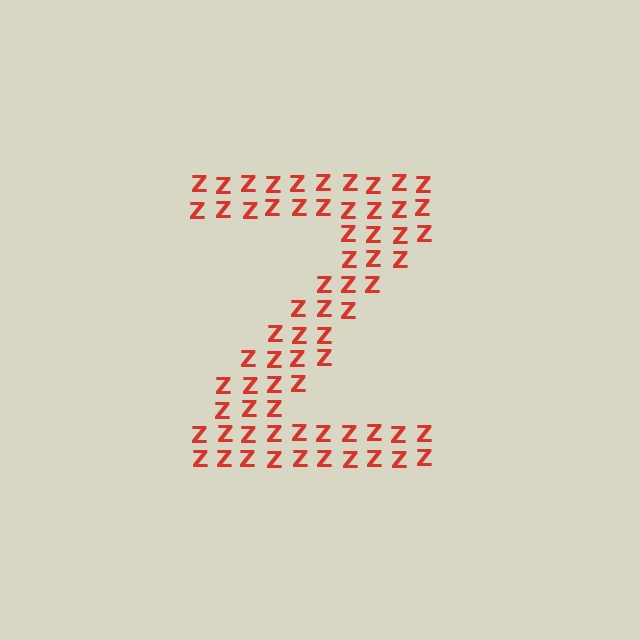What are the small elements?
The small elements are letter Z's.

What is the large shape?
The large shape is the letter Z.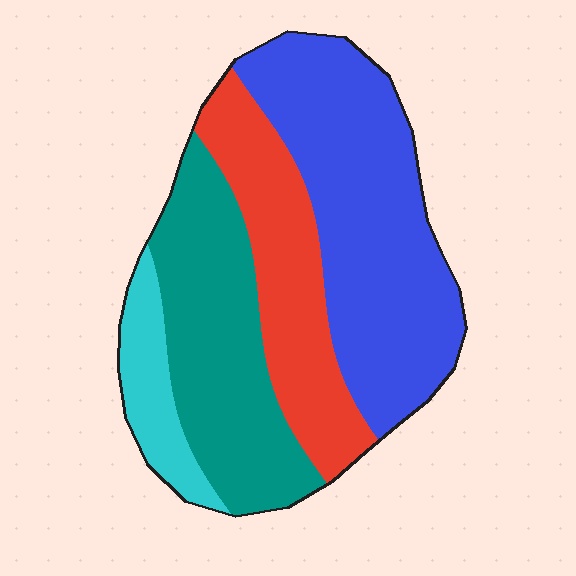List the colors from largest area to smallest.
From largest to smallest: blue, teal, red, cyan.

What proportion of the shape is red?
Red takes up about one quarter (1/4) of the shape.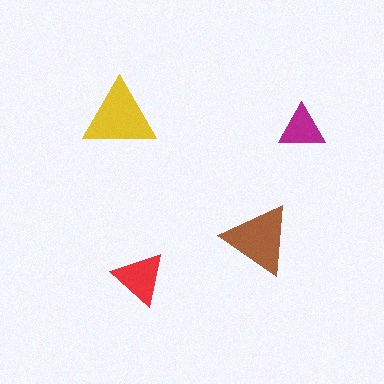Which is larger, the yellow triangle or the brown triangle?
The yellow one.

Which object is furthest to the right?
The magenta triangle is rightmost.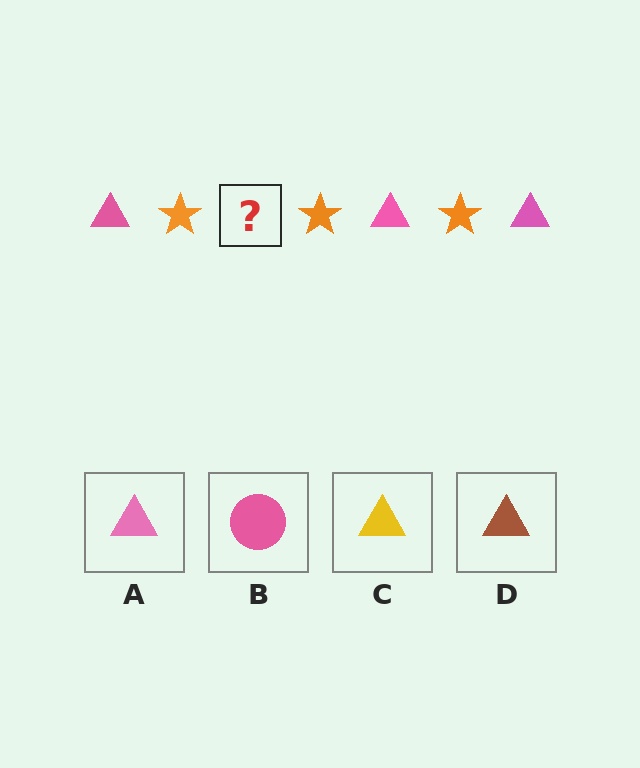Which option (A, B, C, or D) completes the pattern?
A.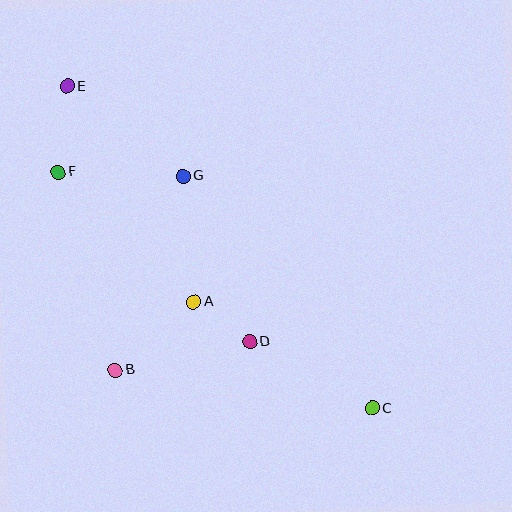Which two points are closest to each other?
Points A and D are closest to each other.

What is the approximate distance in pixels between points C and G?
The distance between C and G is approximately 300 pixels.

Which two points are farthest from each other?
Points C and E are farthest from each other.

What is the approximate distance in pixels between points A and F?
The distance between A and F is approximately 188 pixels.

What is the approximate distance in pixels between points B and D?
The distance between B and D is approximately 138 pixels.